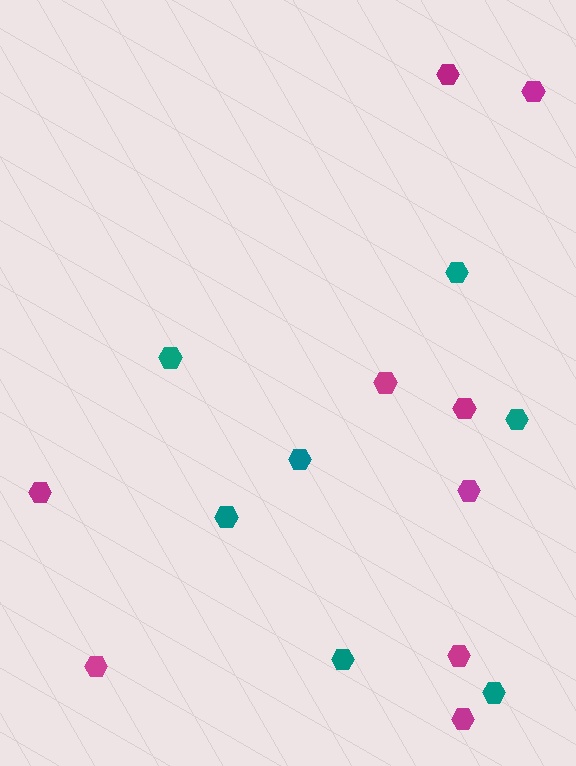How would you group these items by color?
There are 2 groups: one group of magenta hexagons (9) and one group of teal hexagons (7).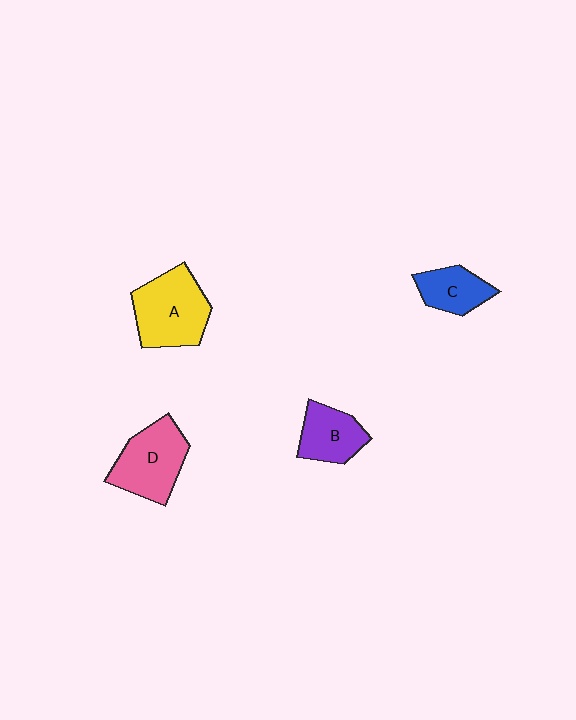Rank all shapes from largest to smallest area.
From largest to smallest: A (yellow), D (pink), B (purple), C (blue).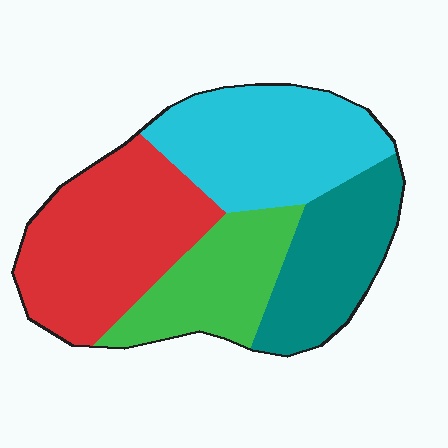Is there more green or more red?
Red.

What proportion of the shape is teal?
Teal covers 21% of the shape.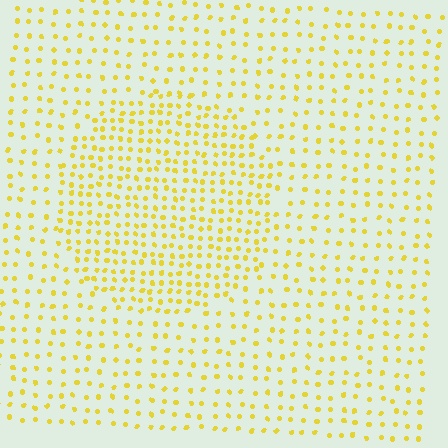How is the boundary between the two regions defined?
The boundary is defined by a change in element density (approximately 1.9x ratio). All elements are the same color, size, and shape.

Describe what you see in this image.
The image contains small yellow elements arranged at two different densities. A circle-shaped region is visible where the elements are more densely packed than the surrounding area.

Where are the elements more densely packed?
The elements are more densely packed inside the circle boundary.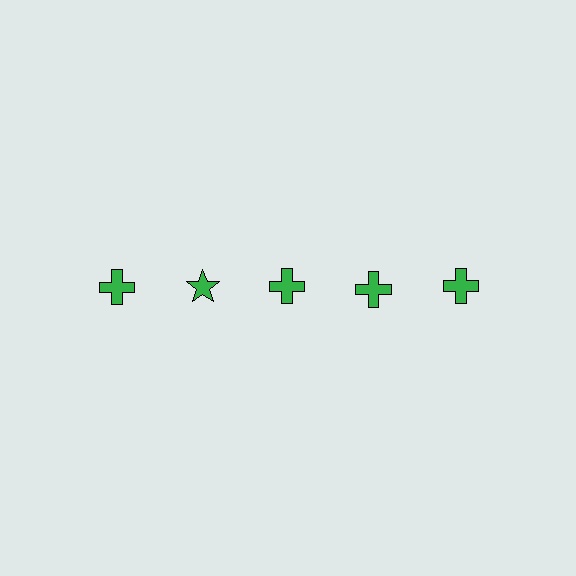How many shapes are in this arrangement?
There are 5 shapes arranged in a grid pattern.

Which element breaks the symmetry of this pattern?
The green star in the top row, second from left column breaks the symmetry. All other shapes are green crosses.